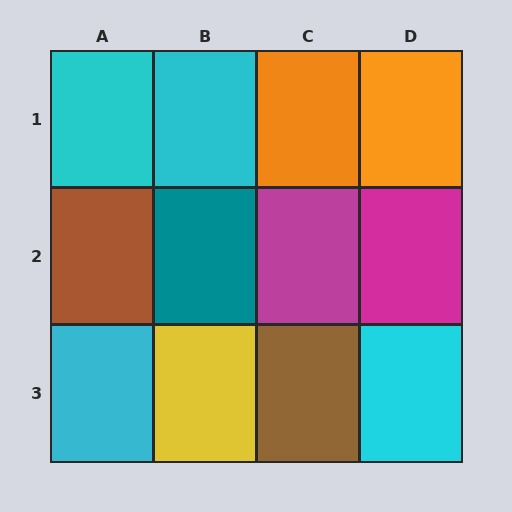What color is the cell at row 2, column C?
Magenta.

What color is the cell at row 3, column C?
Brown.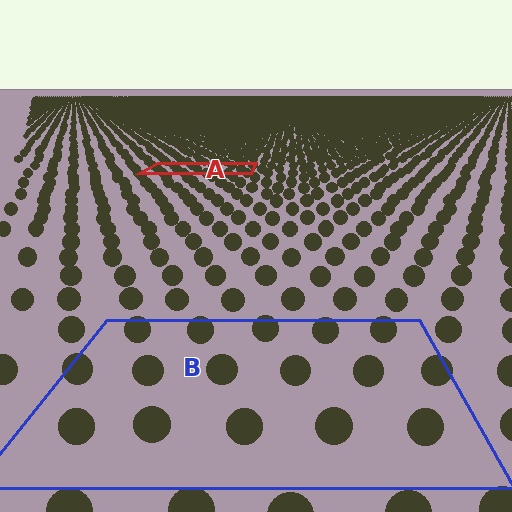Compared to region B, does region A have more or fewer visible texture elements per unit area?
Region A has more texture elements per unit area — they are packed more densely because it is farther away.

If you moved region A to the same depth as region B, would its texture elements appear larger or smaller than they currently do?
They would appear larger. At a closer depth, the same texture elements are projected at a bigger on-screen size.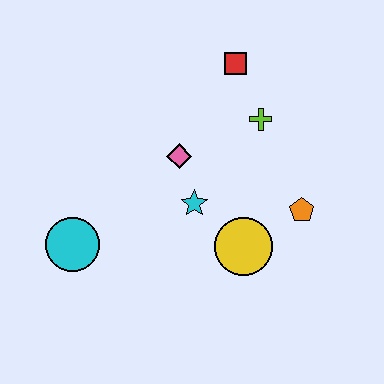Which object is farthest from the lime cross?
The cyan circle is farthest from the lime cross.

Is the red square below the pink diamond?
No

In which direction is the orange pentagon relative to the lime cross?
The orange pentagon is below the lime cross.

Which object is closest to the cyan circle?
The cyan star is closest to the cyan circle.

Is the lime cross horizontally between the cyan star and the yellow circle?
No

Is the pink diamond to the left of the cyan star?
Yes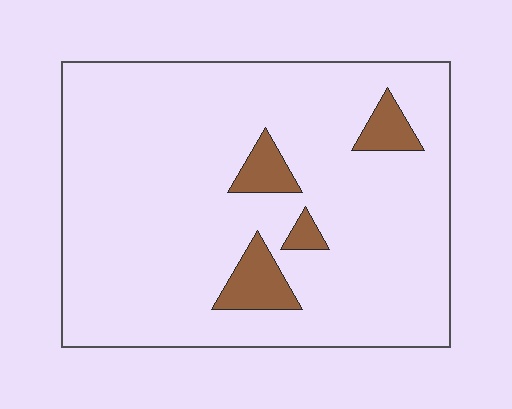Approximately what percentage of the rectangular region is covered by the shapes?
Approximately 10%.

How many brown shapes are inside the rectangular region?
4.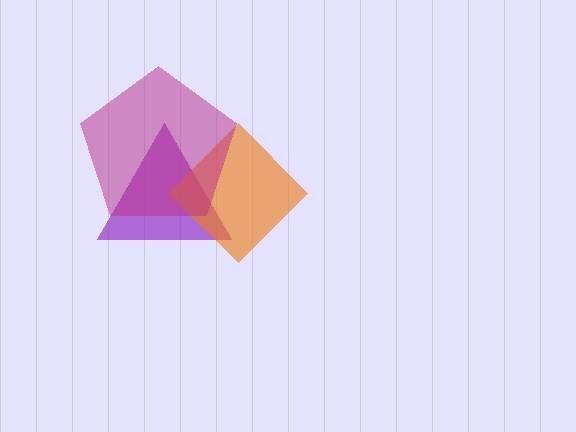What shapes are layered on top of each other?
The layered shapes are: a purple triangle, an orange diamond, a magenta pentagon.